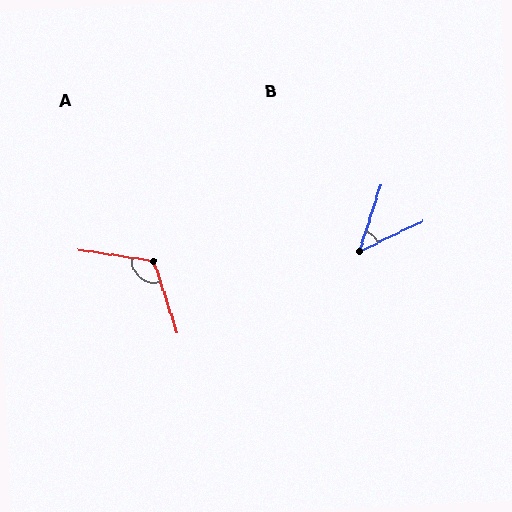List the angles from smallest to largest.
B (46°), A (117°).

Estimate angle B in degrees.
Approximately 46 degrees.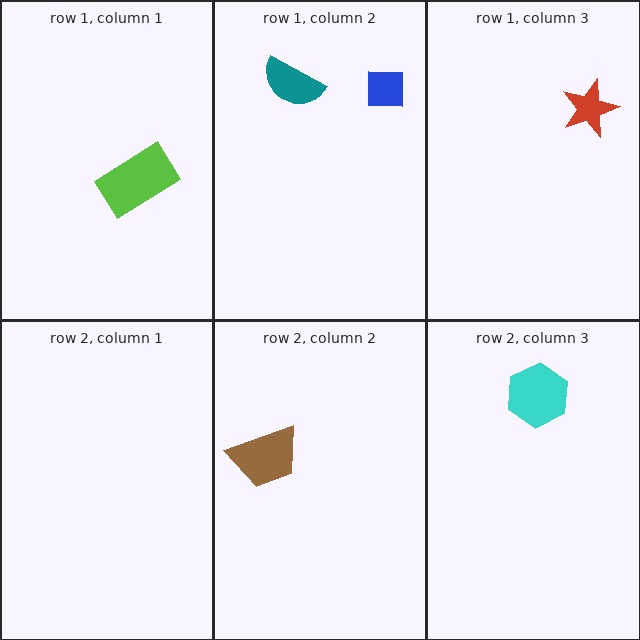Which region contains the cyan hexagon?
The row 2, column 3 region.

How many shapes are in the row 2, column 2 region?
1.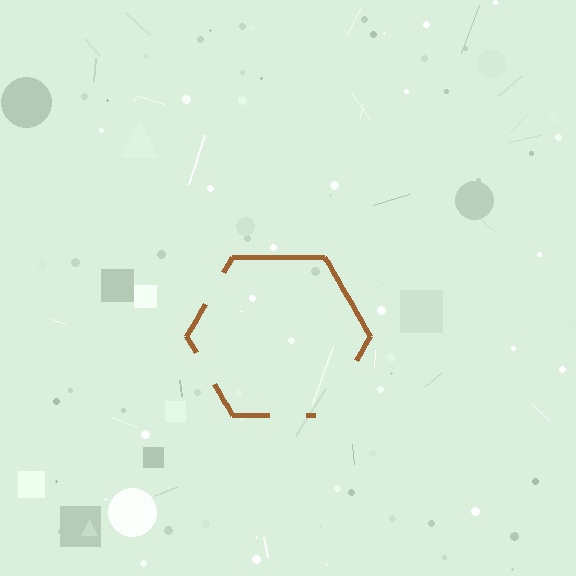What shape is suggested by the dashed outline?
The dashed outline suggests a hexagon.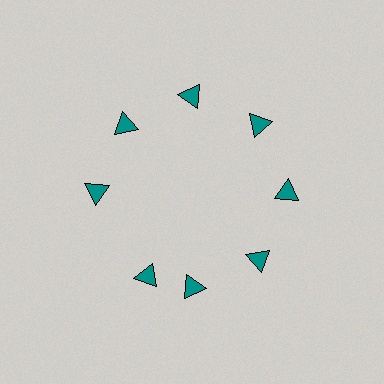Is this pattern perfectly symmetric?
No. The 8 teal triangles are arranged in a ring, but one element near the 8 o'clock position is rotated out of alignment along the ring, breaking the 8-fold rotational symmetry.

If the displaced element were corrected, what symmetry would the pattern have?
It would have 8-fold rotational symmetry — the pattern would map onto itself every 45 degrees.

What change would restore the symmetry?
The symmetry would be restored by rotating it back into even spacing with its neighbors so that all 8 triangles sit at equal angles and equal distance from the center.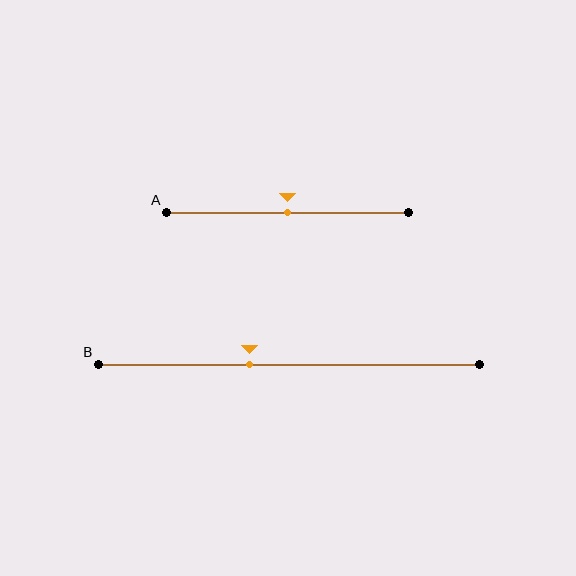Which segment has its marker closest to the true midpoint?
Segment A has its marker closest to the true midpoint.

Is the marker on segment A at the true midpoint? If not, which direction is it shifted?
Yes, the marker on segment A is at the true midpoint.